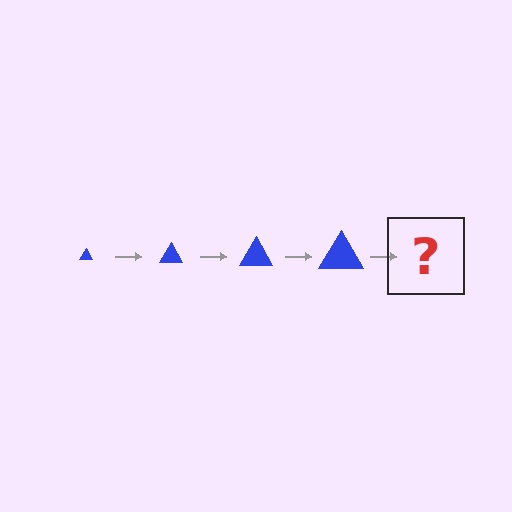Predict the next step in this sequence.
The next step is a blue triangle, larger than the previous one.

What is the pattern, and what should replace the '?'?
The pattern is that the triangle gets progressively larger each step. The '?' should be a blue triangle, larger than the previous one.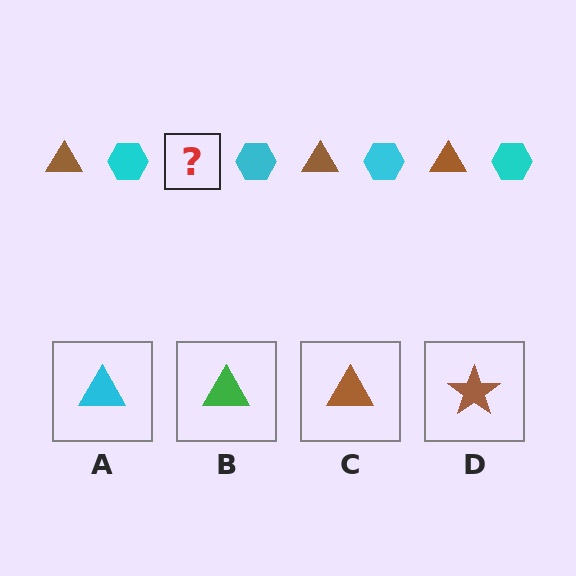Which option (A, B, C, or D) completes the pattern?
C.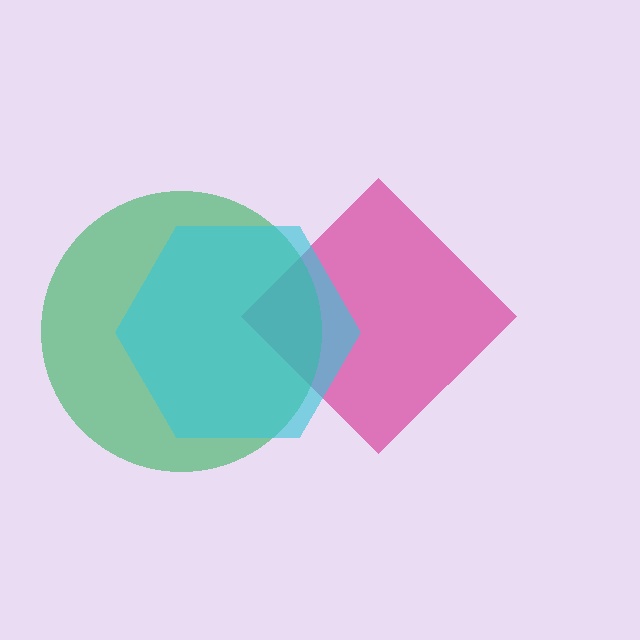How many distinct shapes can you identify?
There are 3 distinct shapes: a magenta diamond, a green circle, a cyan hexagon.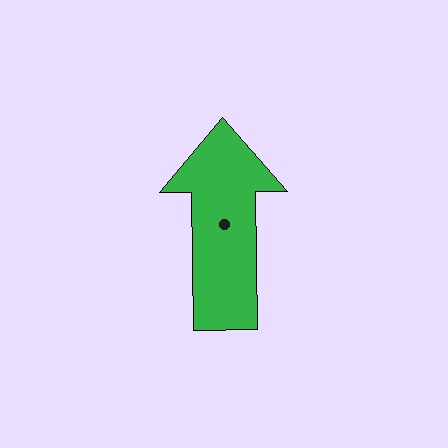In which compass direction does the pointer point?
North.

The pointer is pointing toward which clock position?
Roughly 12 o'clock.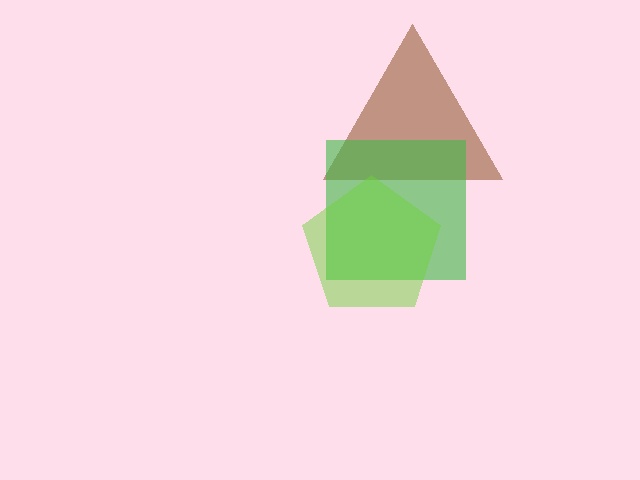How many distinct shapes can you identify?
There are 3 distinct shapes: a brown triangle, a green square, a lime pentagon.